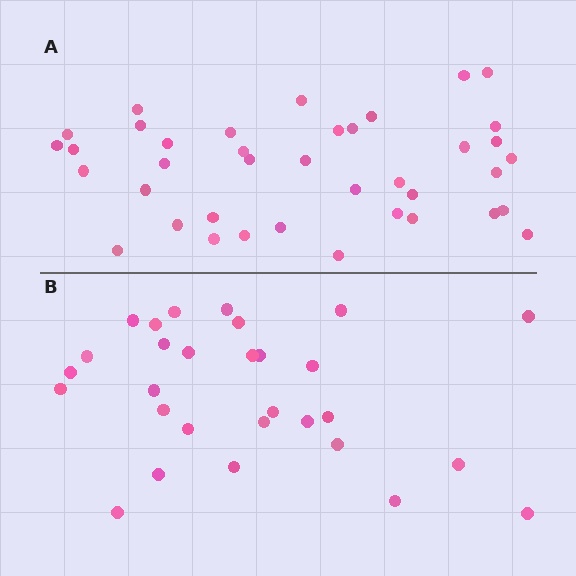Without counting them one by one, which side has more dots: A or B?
Region A (the top region) has more dots.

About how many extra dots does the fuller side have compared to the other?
Region A has roughly 10 or so more dots than region B.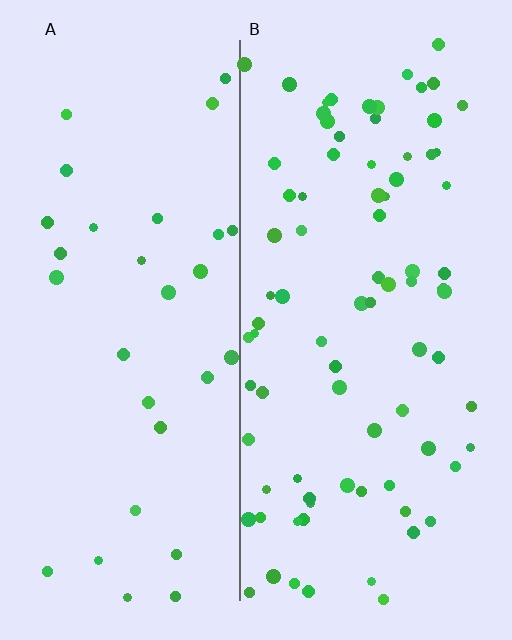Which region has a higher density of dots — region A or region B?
B (the right).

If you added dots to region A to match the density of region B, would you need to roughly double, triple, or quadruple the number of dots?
Approximately triple.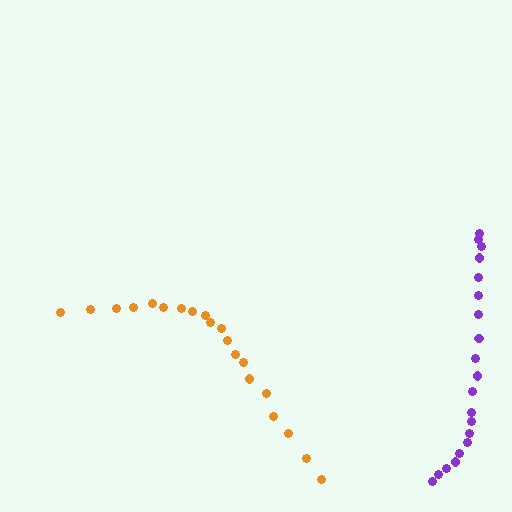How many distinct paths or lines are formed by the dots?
There are 2 distinct paths.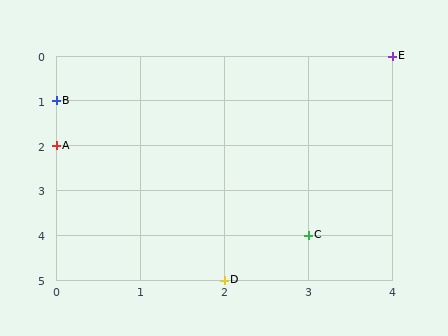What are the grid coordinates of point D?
Point D is at grid coordinates (2, 5).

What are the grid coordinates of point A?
Point A is at grid coordinates (0, 2).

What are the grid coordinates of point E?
Point E is at grid coordinates (4, 0).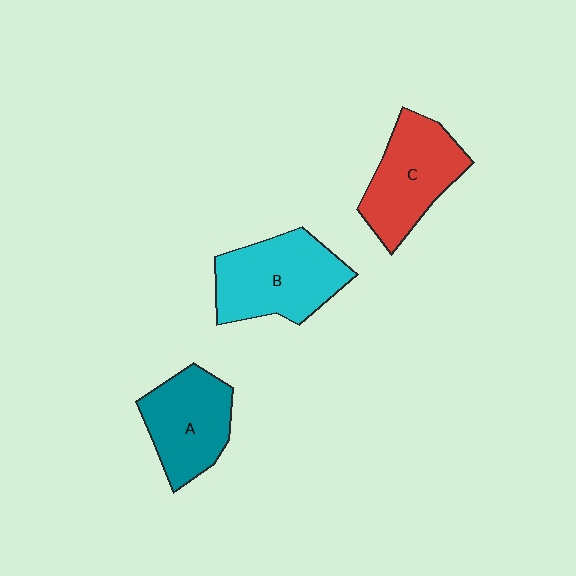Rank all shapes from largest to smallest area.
From largest to smallest: B (cyan), C (red), A (teal).